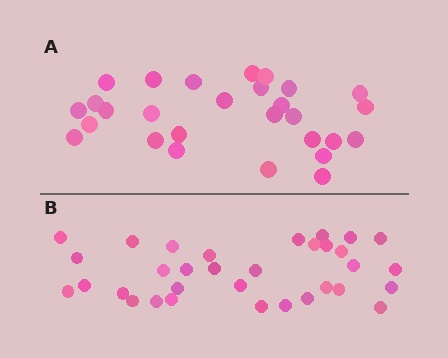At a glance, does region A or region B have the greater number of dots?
Region B (the bottom region) has more dots.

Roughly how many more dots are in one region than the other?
Region B has about 5 more dots than region A.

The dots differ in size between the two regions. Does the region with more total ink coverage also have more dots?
No. Region A has more total ink coverage because its dots are larger, but region B actually contains more individual dots. Total area can be misleading — the number of items is what matters here.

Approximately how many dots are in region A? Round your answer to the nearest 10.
About 30 dots. (The exact count is 28, which rounds to 30.)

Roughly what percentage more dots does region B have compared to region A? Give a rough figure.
About 20% more.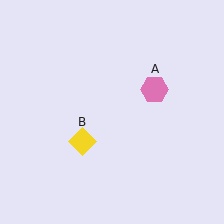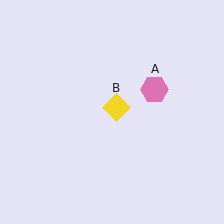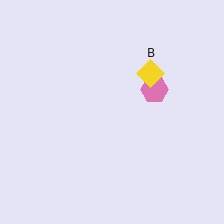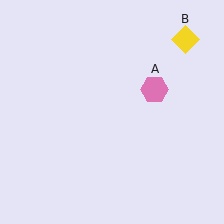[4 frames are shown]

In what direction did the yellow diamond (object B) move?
The yellow diamond (object B) moved up and to the right.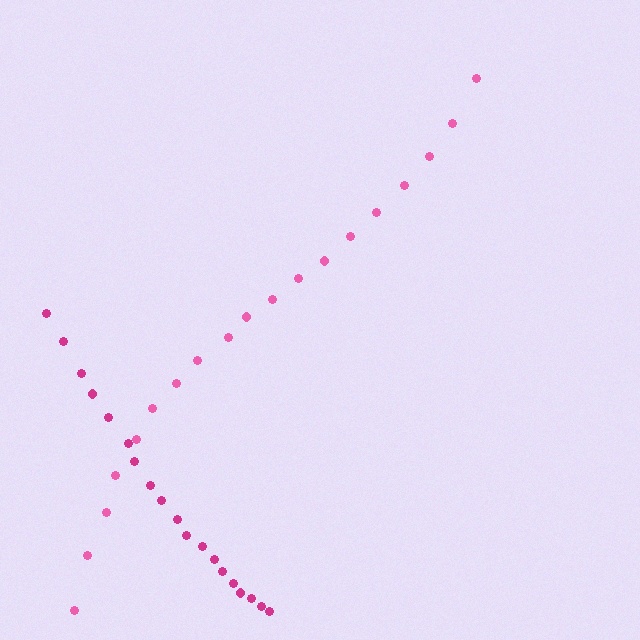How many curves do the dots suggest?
There are 2 distinct paths.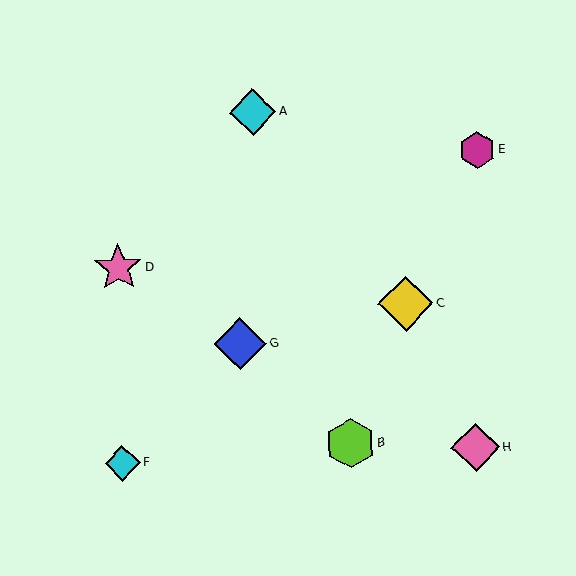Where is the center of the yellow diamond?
The center of the yellow diamond is at (406, 304).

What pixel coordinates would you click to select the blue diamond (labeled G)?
Click at (240, 344) to select the blue diamond G.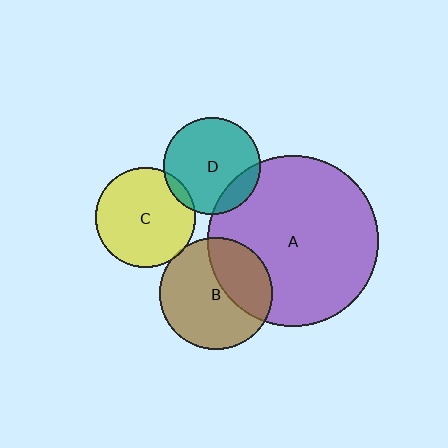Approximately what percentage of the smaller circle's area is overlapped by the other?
Approximately 5%.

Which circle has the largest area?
Circle A (purple).